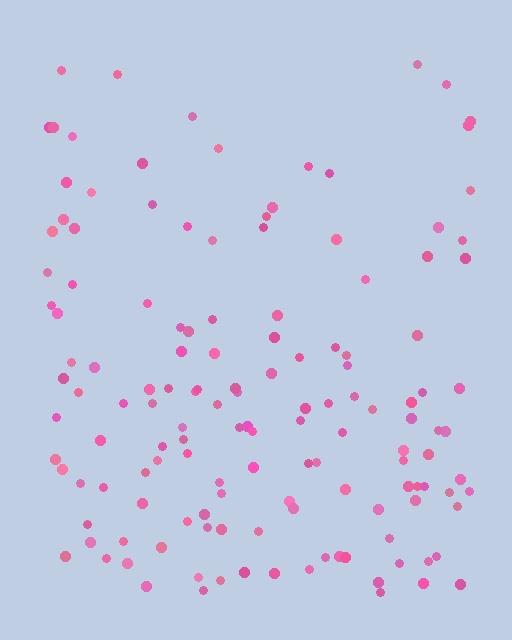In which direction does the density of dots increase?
From top to bottom, with the bottom side densest.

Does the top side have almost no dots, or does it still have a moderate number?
Still a moderate number, just noticeably fewer than the bottom.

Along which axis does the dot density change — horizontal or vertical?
Vertical.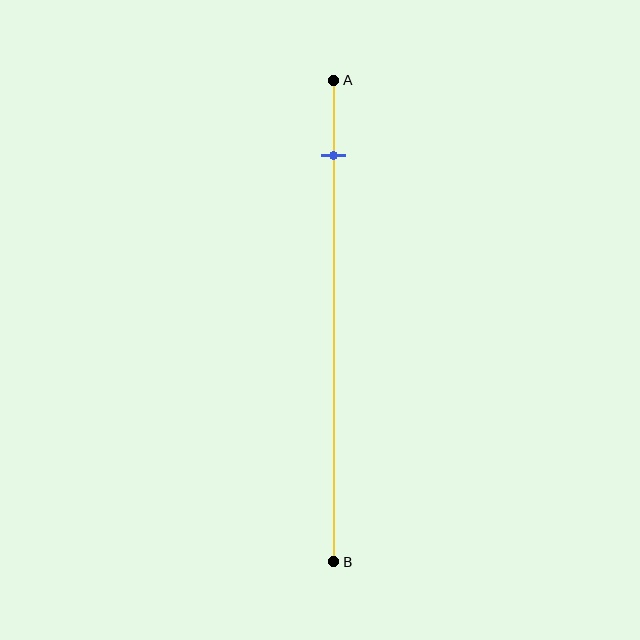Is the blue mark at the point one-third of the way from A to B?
No, the mark is at about 15% from A, not at the 33% one-third point.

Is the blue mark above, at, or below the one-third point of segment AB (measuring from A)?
The blue mark is above the one-third point of segment AB.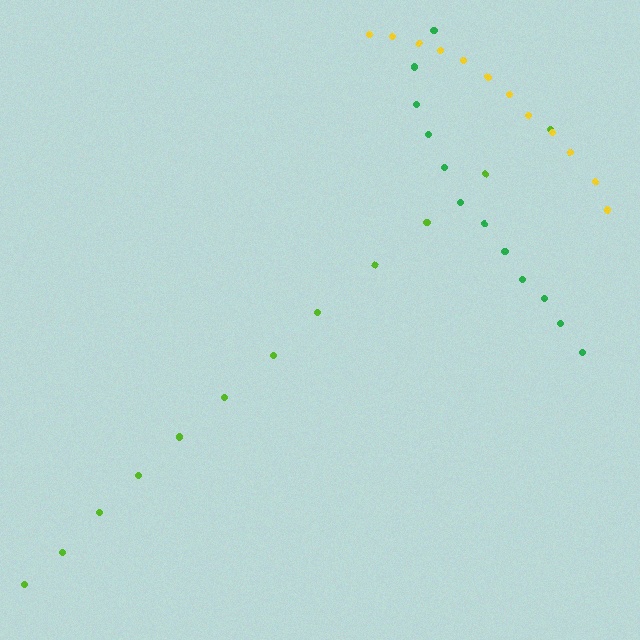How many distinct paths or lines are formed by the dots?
There are 3 distinct paths.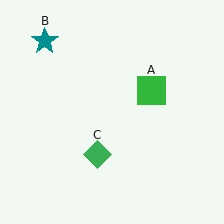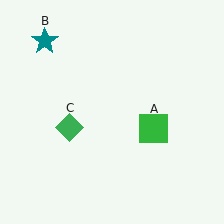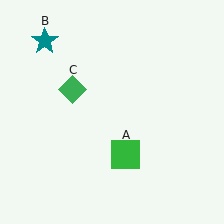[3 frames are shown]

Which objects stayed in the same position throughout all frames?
Teal star (object B) remained stationary.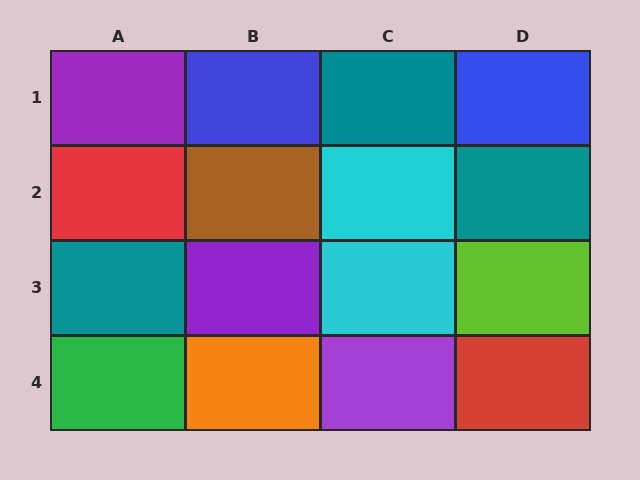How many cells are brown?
1 cell is brown.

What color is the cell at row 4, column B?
Orange.